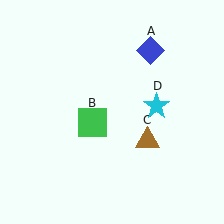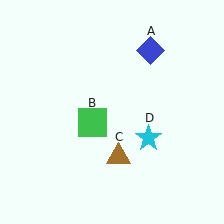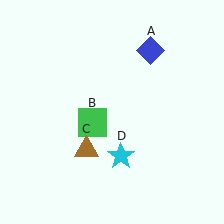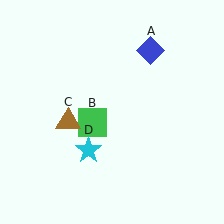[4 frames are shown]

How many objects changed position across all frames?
2 objects changed position: brown triangle (object C), cyan star (object D).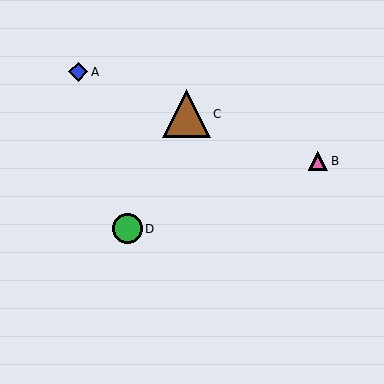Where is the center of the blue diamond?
The center of the blue diamond is at (78, 72).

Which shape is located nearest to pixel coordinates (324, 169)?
The pink triangle (labeled B) at (318, 161) is nearest to that location.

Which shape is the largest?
The brown triangle (labeled C) is the largest.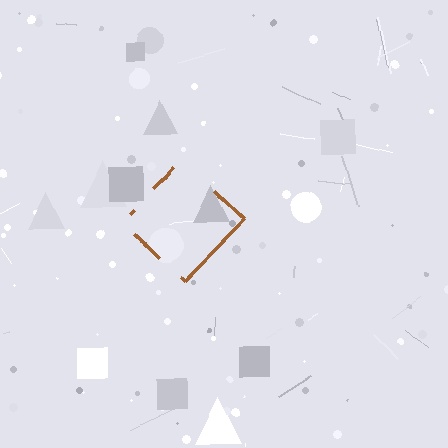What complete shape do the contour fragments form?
The contour fragments form a diamond.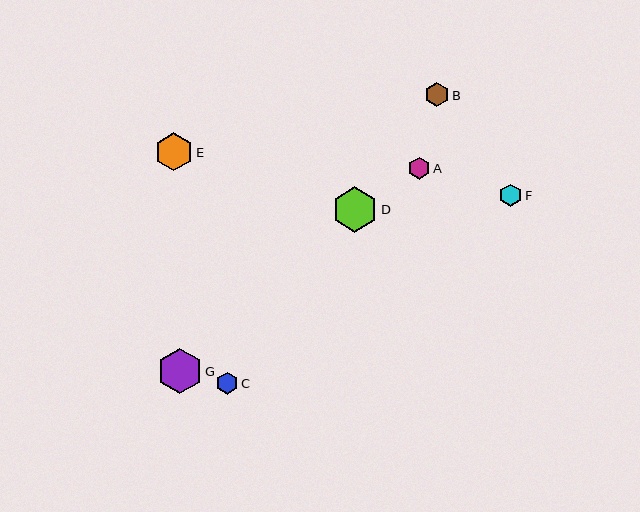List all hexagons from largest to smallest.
From largest to smallest: D, G, E, B, A, F, C.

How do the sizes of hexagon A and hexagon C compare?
Hexagon A and hexagon C are approximately the same size.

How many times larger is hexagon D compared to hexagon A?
Hexagon D is approximately 2.0 times the size of hexagon A.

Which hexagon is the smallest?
Hexagon C is the smallest with a size of approximately 22 pixels.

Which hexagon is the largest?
Hexagon D is the largest with a size of approximately 46 pixels.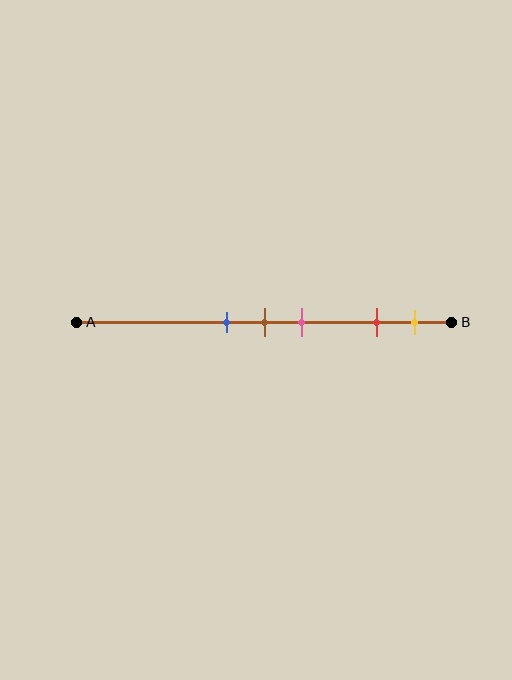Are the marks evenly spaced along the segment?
No, the marks are not evenly spaced.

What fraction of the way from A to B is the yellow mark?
The yellow mark is approximately 90% (0.9) of the way from A to B.